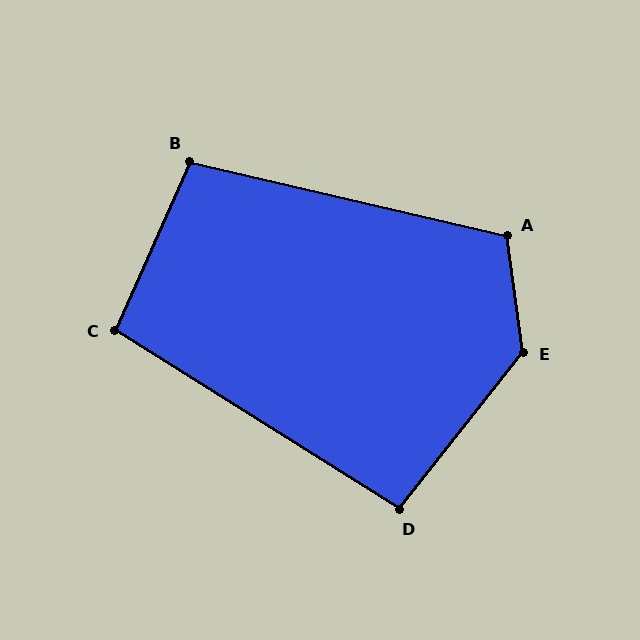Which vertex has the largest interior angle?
E, at approximately 134 degrees.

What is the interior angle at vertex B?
Approximately 101 degrees (obtuse).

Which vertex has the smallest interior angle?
D, at approximately 96 degrees.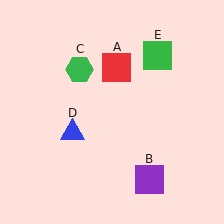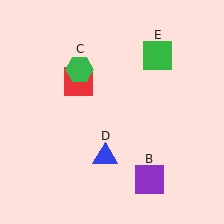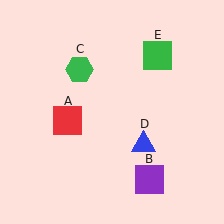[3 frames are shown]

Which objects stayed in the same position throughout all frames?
Purple square (object B) and green hexagon (object C) and green square (object E) remained stationary.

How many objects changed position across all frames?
2 objects changed position: red square (object A), blue triangle (object D).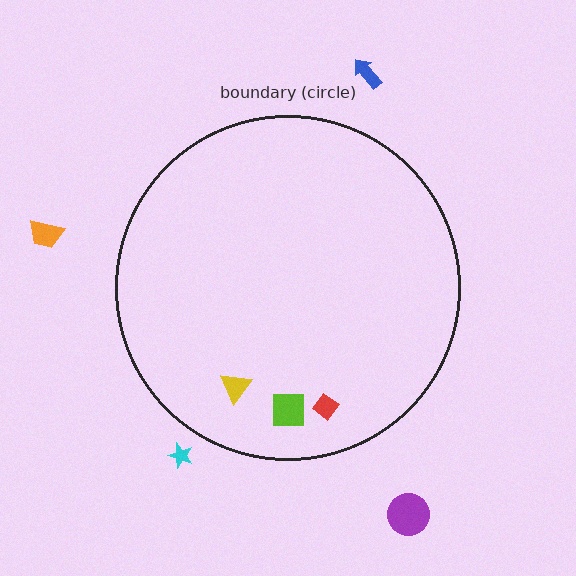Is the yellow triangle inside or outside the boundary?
Inside.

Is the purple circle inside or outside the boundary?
Outside.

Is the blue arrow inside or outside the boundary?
Outside.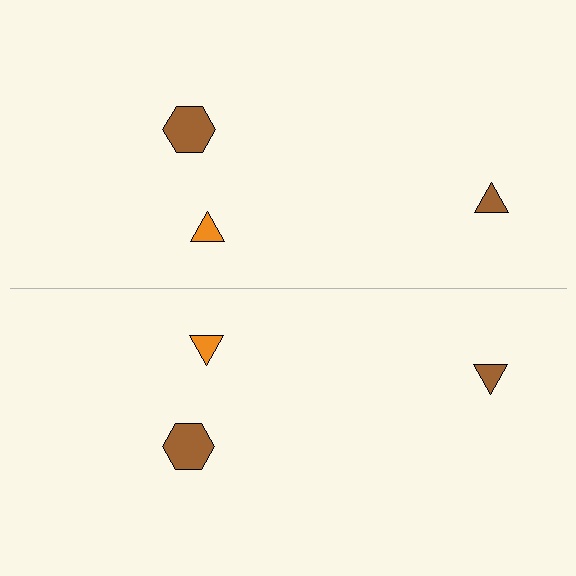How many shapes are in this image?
There are 6 shapes in this image.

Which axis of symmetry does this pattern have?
The pattern has a horizontal axis of symmetry running through the center of the image.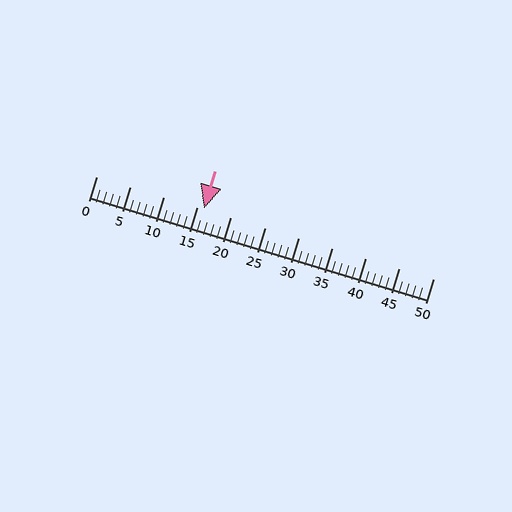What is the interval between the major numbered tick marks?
The major tick marks are spaced 5 units apart.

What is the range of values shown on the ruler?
The ruler shows values from 0 to 50.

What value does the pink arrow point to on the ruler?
The pink arrow points to approximately 16.